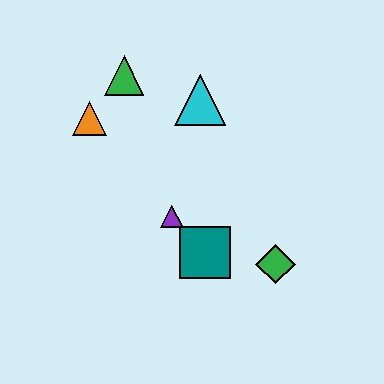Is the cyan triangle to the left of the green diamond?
Yes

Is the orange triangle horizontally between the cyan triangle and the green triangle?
No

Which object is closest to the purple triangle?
The teal square is closest to the purple triangle.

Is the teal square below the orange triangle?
Yes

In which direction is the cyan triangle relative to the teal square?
The cyan triangle is above the teal square.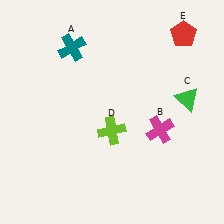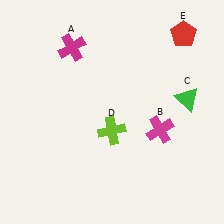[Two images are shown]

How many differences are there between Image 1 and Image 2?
There is 1 difference between the two images.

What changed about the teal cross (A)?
In Image 1, A is teal. In Image 2, it changed to magenta.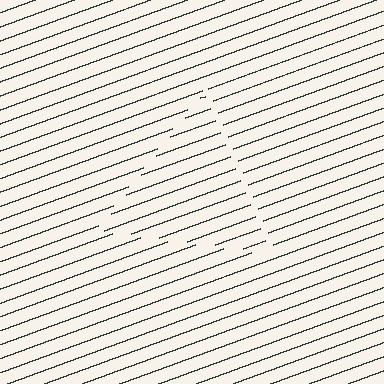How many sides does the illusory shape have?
3 sides — the line-ends trace a triangle.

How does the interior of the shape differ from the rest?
The interior of the shape contains the same grating, shifted by half a period — the contour is defined by the phase discontinuity where line-ends from the inner and outer gratings abut.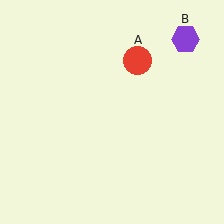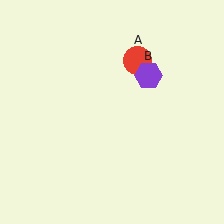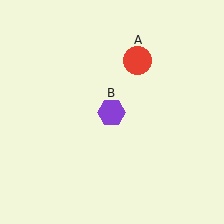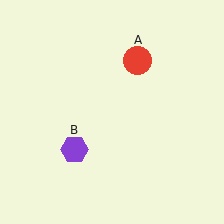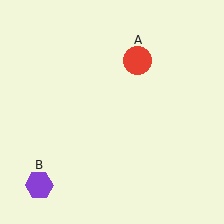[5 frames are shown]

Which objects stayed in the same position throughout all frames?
Red circle (object A) remained stationary.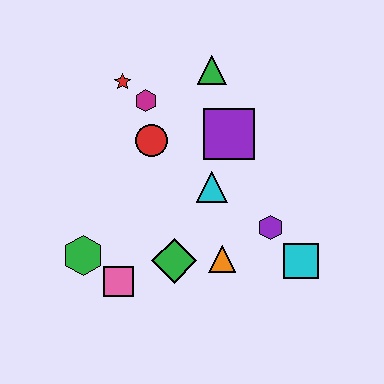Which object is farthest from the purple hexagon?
The red star is farthest from the purple hexagon.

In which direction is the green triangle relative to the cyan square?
The green triangle is above the cyan square.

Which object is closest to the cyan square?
The purple hexagon is closest to the cyan square.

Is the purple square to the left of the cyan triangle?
No